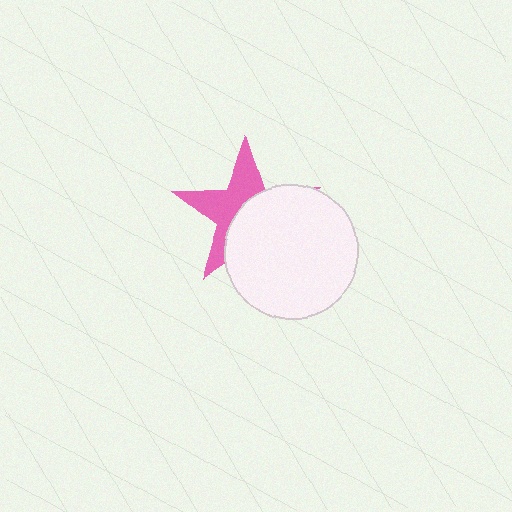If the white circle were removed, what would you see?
You would see the complete pink star.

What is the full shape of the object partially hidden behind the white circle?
The partially hidden object is a pink star.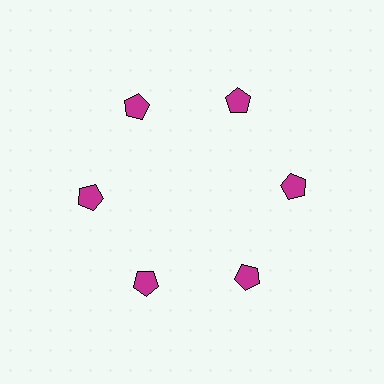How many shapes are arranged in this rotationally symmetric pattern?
There are 6 shapes, arranged in 6 groups of 1.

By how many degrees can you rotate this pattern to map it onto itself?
The pattern maps onto itself every 60 degrees of rotation.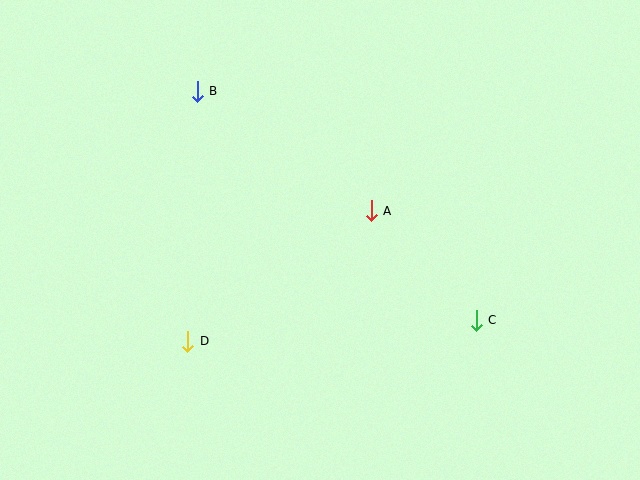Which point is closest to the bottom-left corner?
Point D is closest to the bottom-left corner.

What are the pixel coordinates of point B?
Point B is at (197, 91).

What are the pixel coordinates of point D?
Point D is at (188, 341).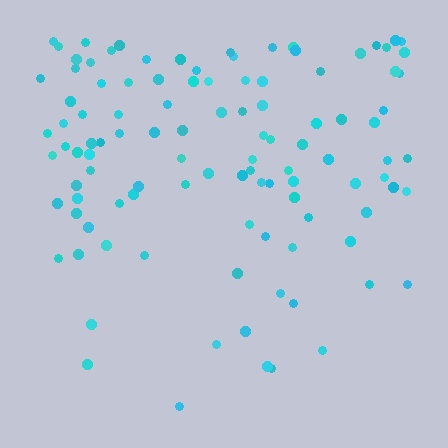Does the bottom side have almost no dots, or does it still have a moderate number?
Still a moderate number, just noticeably fewer than the top.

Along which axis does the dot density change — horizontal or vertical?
Vertical.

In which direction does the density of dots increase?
From bottom to top, with the top side densest.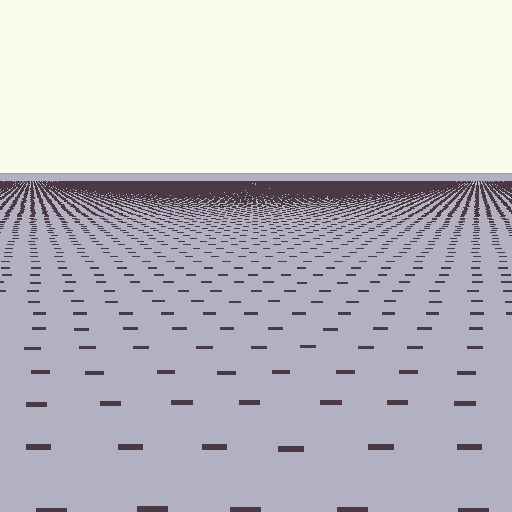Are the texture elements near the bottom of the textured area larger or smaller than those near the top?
Larger. Near the bottom, elements are closer to the viewer and appear at a bigger on-screen size.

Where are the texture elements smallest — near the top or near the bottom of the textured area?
Near the top.